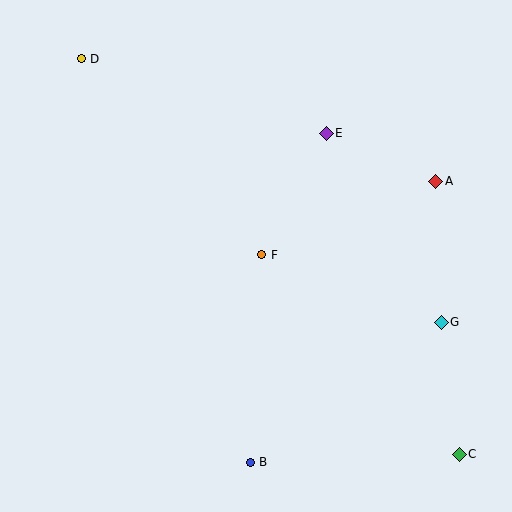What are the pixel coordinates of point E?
Point E is at (326, 133).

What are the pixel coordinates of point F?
Point F is at (262, 255).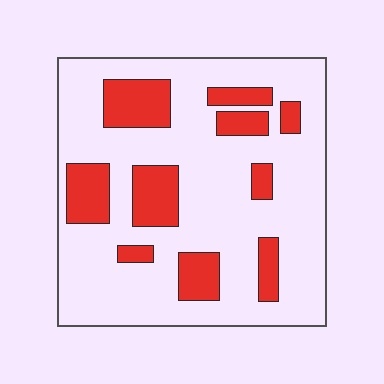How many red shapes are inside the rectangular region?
10.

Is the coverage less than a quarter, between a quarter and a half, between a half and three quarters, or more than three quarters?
Less than a quarter.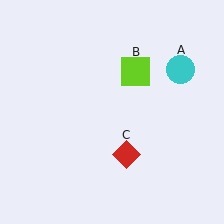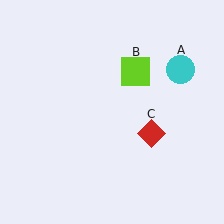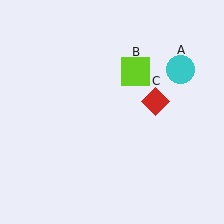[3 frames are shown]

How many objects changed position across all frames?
1 object changed position: red diamond (object C).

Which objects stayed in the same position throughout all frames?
Cyan circle (object A) and lime square (object B) remained stationary.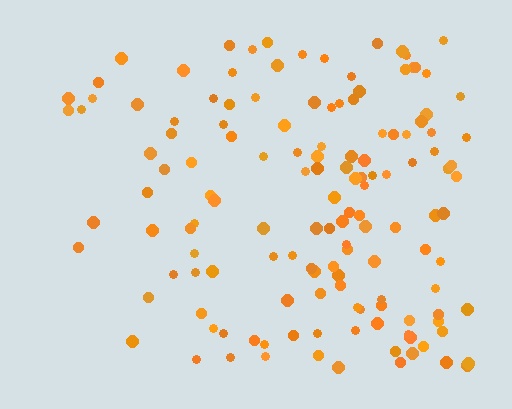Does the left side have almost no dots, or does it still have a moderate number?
Still a moderate number, just noticeably fewer than the right.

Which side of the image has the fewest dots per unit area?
The left.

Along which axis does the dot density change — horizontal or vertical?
Horizontal.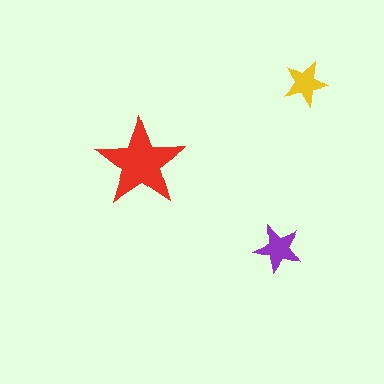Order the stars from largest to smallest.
the red one, the purple one, the yellow one.